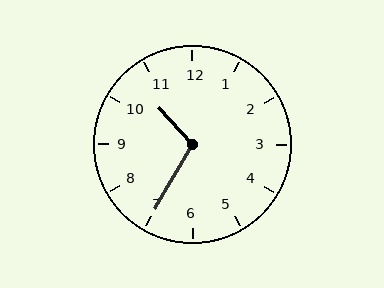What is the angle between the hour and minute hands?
Approximately 108 degrees.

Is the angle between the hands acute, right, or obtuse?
It is obtuse.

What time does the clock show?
10:35.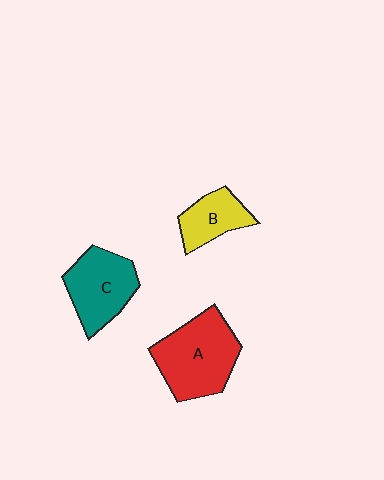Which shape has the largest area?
Shape A (red).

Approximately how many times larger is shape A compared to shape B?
Approximately 1.9 times.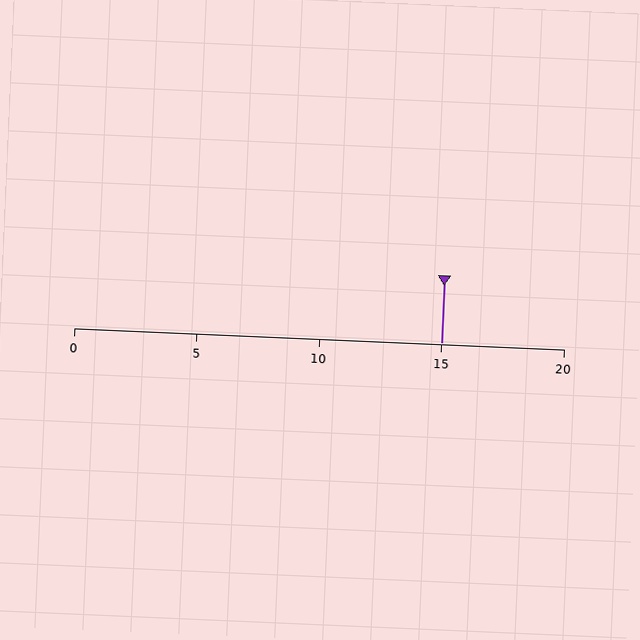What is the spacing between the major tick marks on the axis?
The major ticks are spaced 5 apart.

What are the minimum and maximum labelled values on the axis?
The axis runs from 0 to 20.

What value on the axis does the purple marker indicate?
The marker indicates approximately 15.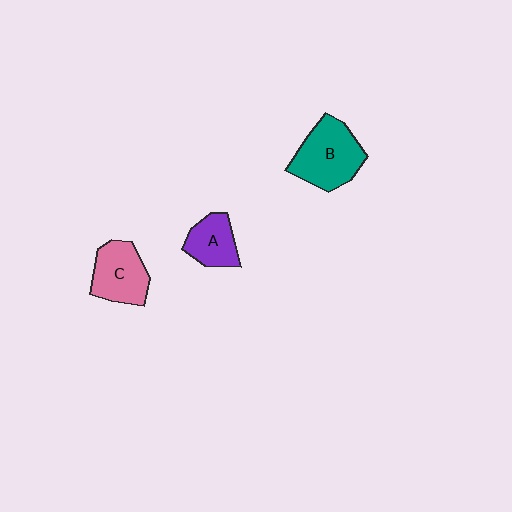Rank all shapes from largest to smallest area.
From largest to smallest: B (teal), C (pink), A (purple).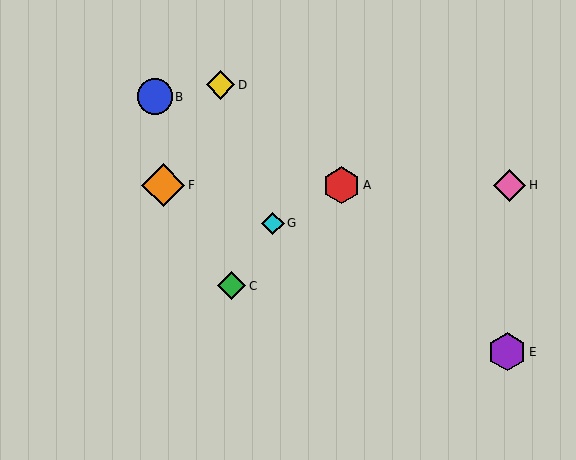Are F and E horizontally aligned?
No, F is at y≈185 and E is at y≈352.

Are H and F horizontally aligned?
Yes, both are at y≈185.